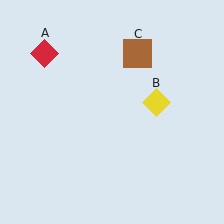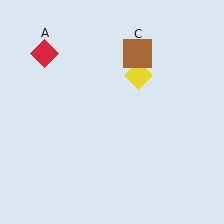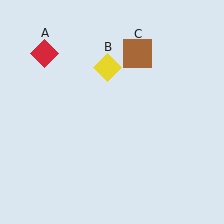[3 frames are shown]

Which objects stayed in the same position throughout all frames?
Red diamond (object A) and brown square (object C) remained stationary.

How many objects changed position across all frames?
1 object changed position: yellow diamond (object B).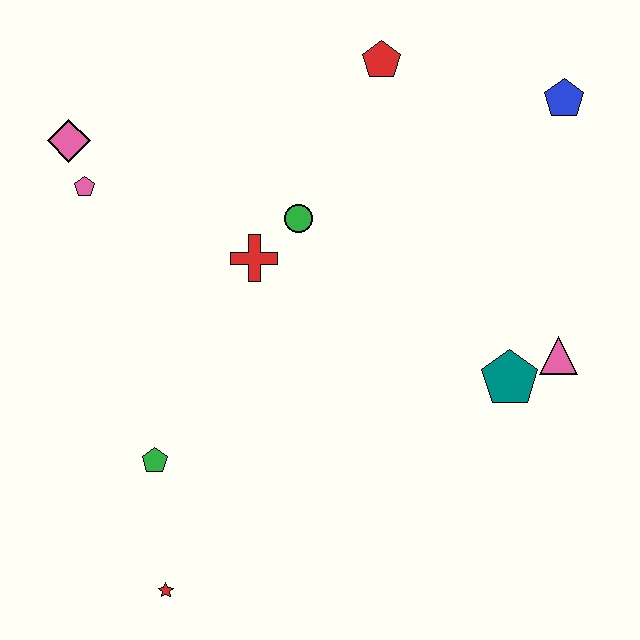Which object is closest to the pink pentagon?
The pink diamond is closest to the pink pentagon.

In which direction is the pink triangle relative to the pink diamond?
The pink triangle is to the right of the pink diamond.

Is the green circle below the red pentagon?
Yes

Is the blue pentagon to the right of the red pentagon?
Yes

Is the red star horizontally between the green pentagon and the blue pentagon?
Yes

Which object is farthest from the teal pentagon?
The pink diamond is farthest from the teal pentagon.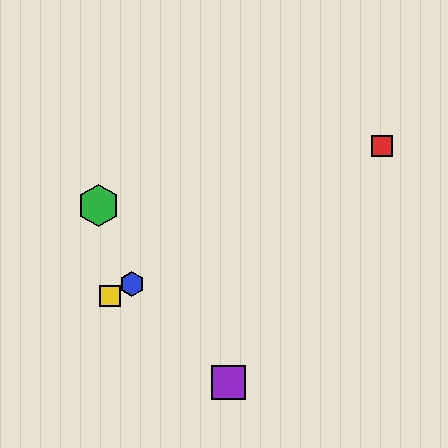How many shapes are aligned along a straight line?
3 shapes (the red square, the blue hexagon, the yellow square) are aligned along a straight line.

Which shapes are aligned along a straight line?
The red square, the blue hexagon, the yellow square are aligned along a straight line.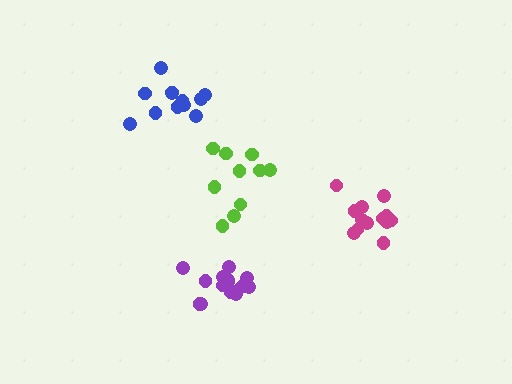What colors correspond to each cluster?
The clusters are colored: lime, magenta, purple, blue.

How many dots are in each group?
Group 1: 10 dots, Group 2: 13 dots, Group 3: 15 dots, Group 4: 12 dots (50 total).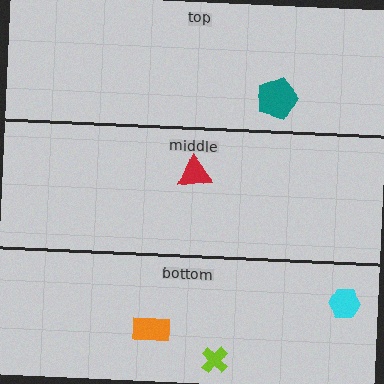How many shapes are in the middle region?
1.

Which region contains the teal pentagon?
The top region.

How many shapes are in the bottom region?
3.